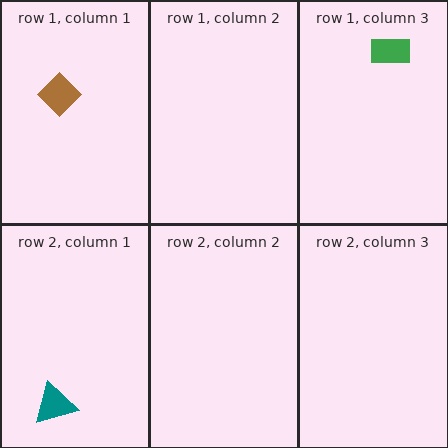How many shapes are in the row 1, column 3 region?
1.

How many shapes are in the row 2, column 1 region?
1.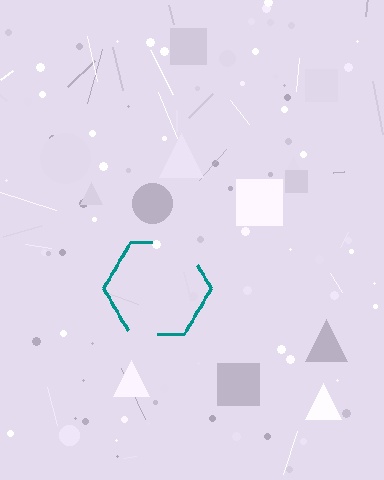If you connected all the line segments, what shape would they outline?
They would outline a hexagon.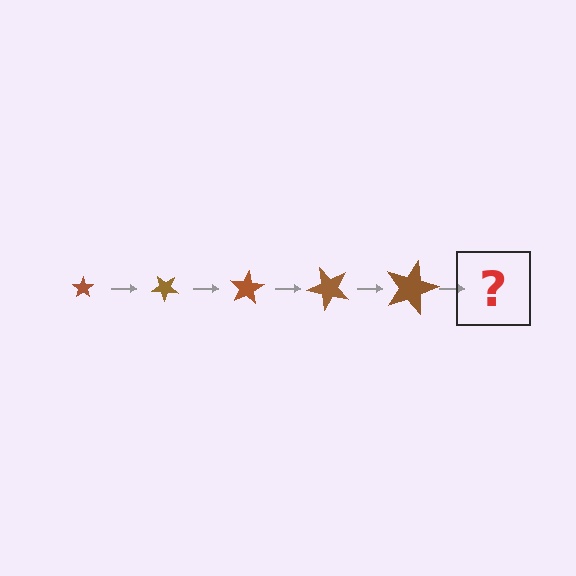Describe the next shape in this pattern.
It should be a star, larger than the previous one and rotated 200 degrees from the start.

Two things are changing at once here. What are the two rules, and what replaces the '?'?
The two rules are that the star grows larger each step and it rotates 40 degrees each step. The '?' should be a star, larger than the previous one and rotated 200 degrees from the start.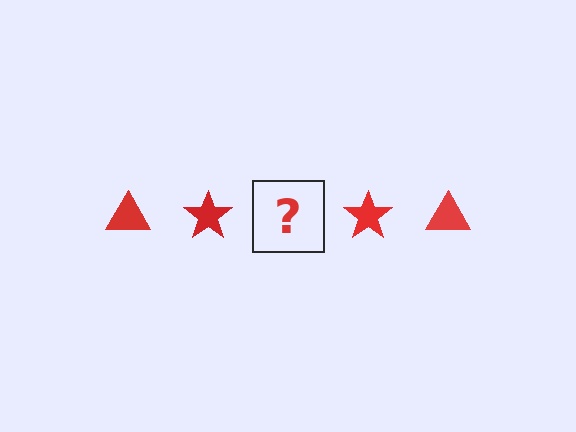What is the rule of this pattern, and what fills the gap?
The rule is that the pattern cycles through triangle, star shapes in red. The gap should be filled with a red triangle.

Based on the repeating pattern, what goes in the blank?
The blank should be a red triangle.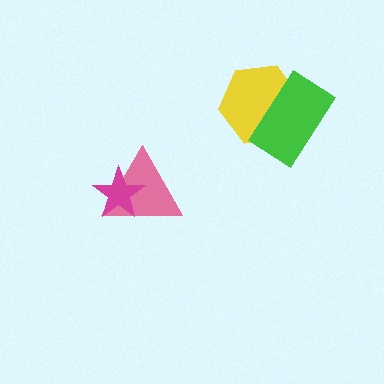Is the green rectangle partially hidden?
No, no other shape covers it.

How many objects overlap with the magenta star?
1 object overlaps with the magenta star.